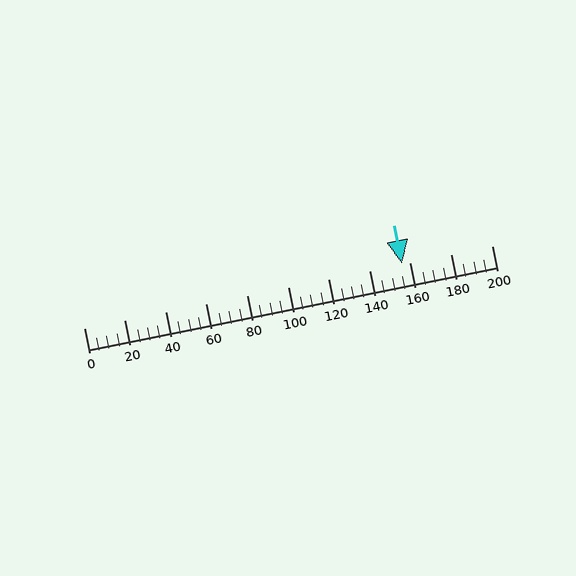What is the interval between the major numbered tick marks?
The major tick marks are spaced 20 units apart.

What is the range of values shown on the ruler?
The ruler shows values from 0 to 200.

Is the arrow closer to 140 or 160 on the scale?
The arrow is closer to 160.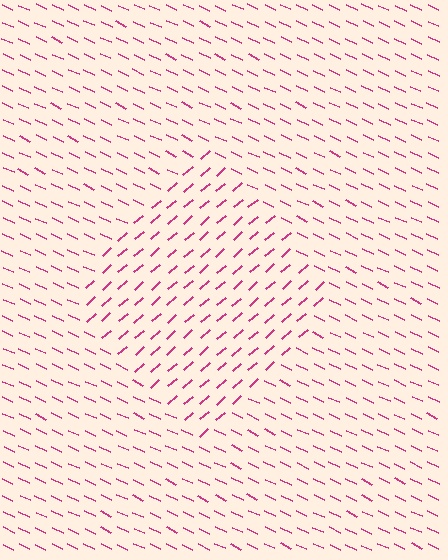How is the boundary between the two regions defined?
The boundary is defined purely by a change in line orientation (approximately 66 degrees difference). All lines are the same color and thickness.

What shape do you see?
I see a diamond.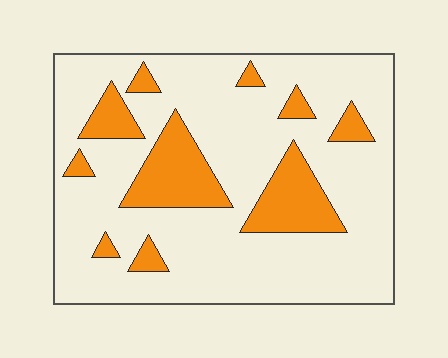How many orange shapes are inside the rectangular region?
10.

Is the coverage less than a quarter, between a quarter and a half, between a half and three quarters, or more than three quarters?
Less than a quarter.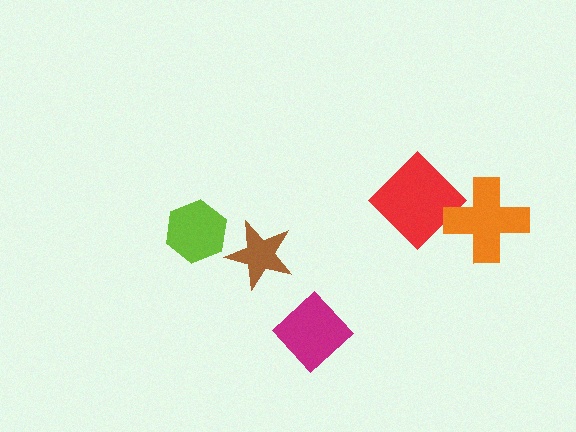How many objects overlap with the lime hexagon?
0 objects overlap with the lime hexagon.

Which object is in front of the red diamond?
The orange cross is in front of the red diamond.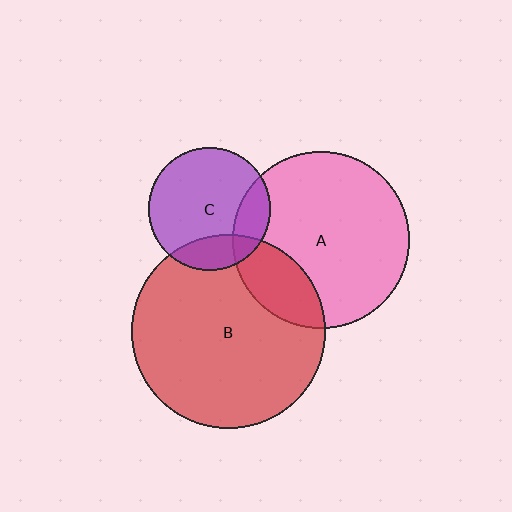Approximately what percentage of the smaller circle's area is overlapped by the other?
Approximately 20%.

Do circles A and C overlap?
Yes.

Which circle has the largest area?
Circle B (red).